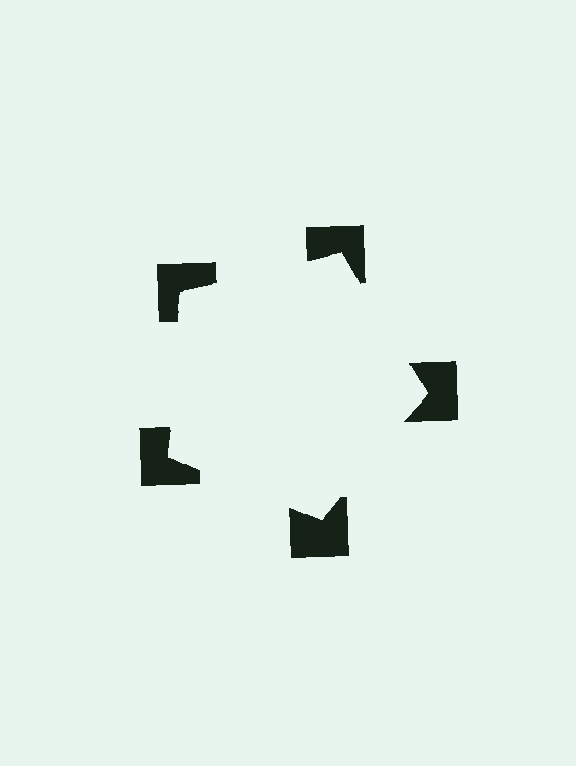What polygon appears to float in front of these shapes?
An illusory pentagon — its edges are inferred from the aligned wedge cuts in the notched squares, not physically drawn.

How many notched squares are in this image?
There are 5 — one at each vertex of the illusory pentagon.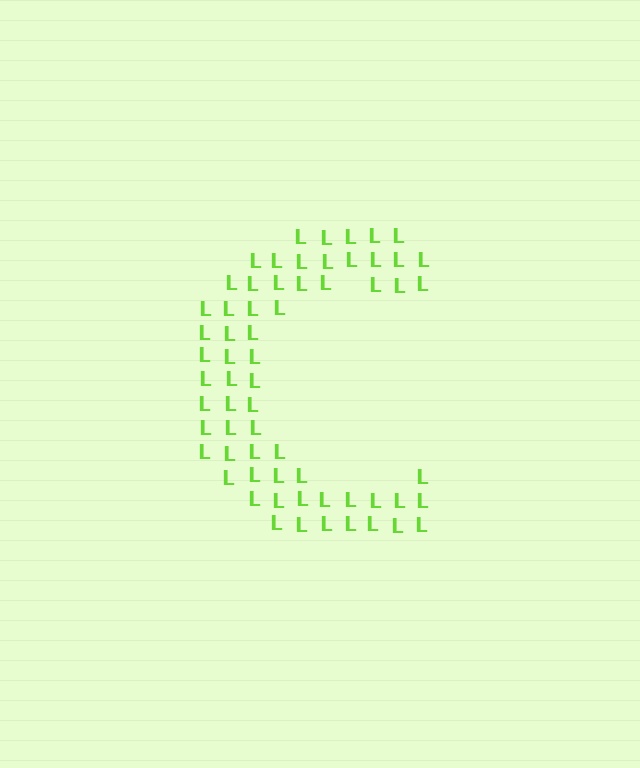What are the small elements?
The small elements are letter L's.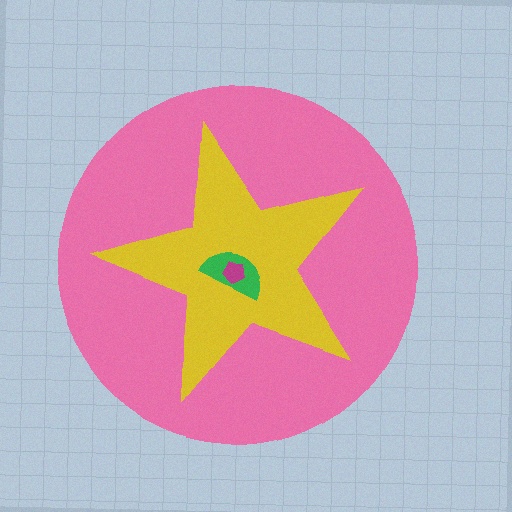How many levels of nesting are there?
4.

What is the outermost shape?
The pink circle.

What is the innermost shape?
The magenta pentagon.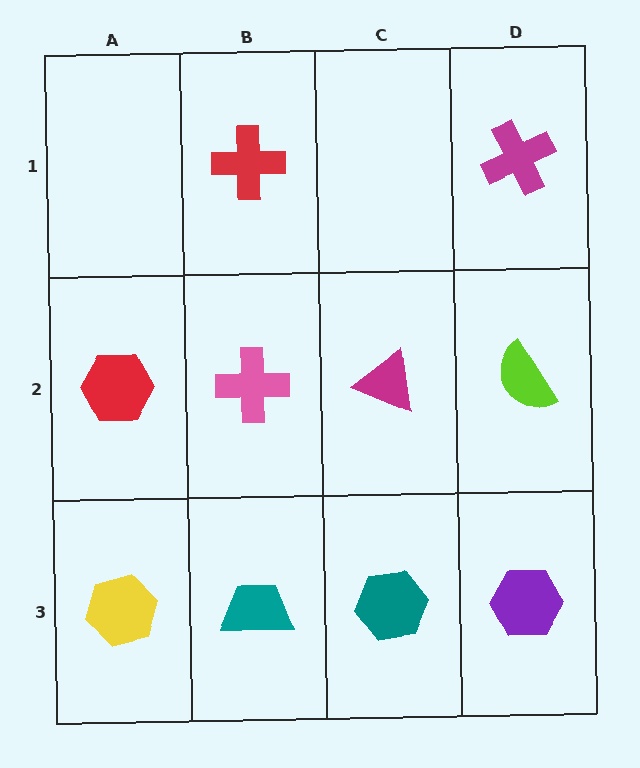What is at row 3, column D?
A purple hexagon.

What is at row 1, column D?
A magenta cross.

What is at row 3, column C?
A teal hexagon.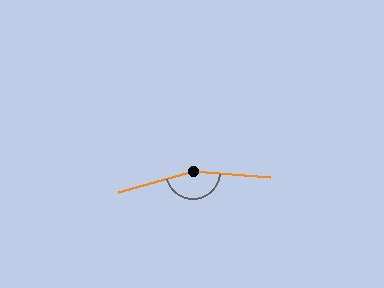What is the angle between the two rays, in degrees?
Approximately 160 degrees.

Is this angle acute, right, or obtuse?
It is obtuse.